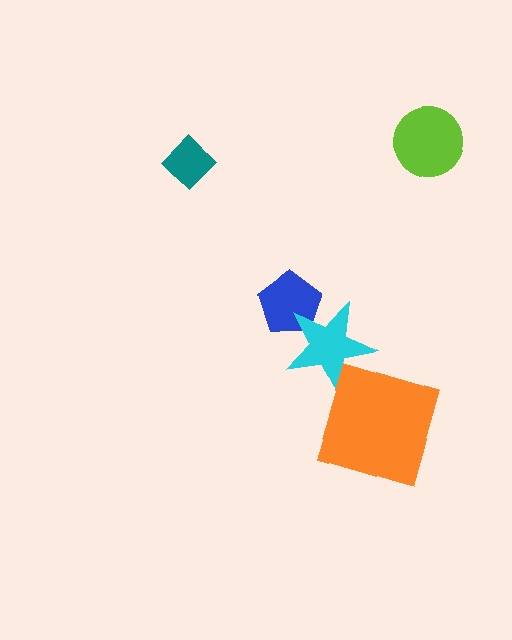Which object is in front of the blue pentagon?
The cyan star is in front of the blue pentagon.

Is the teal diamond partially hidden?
No, no other shape covers it.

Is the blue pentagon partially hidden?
Yes, it is partially covered by another shape.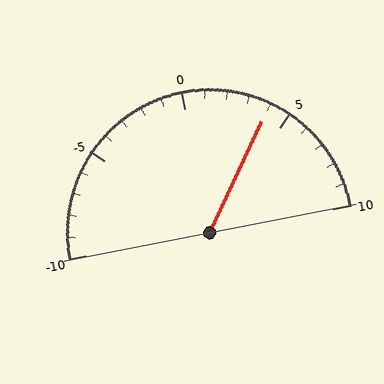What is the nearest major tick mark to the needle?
The nearest major tick mark is 5.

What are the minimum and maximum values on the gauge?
The gauge ranges from -10 to 10.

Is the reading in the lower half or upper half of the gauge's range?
The reading is in the upper half of the range (-10 to 10).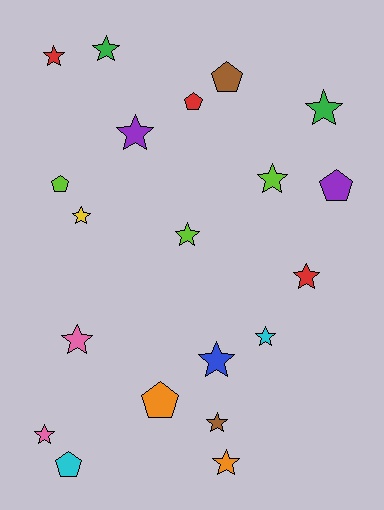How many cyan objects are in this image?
There are 2 cyan objects.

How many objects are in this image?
There are 20 objects.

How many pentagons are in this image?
There are 6 pentagons.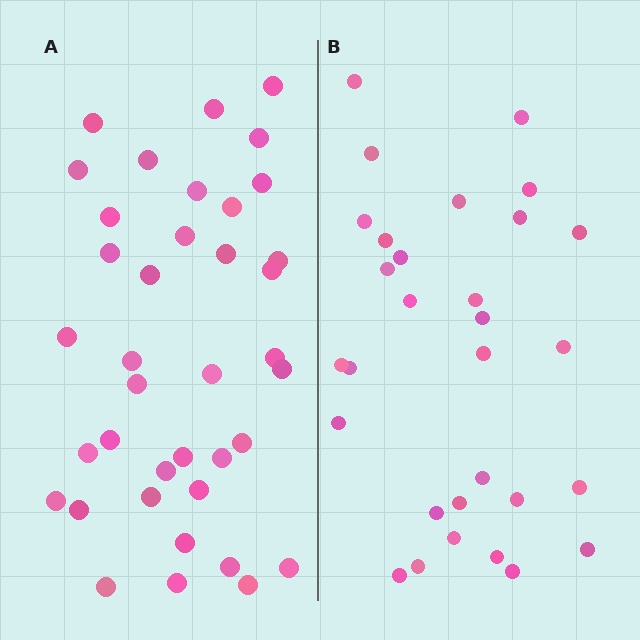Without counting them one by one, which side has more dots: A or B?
Region A (the left region) has more dots.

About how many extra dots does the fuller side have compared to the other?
Region A has roughly 8 or so more dots than region B.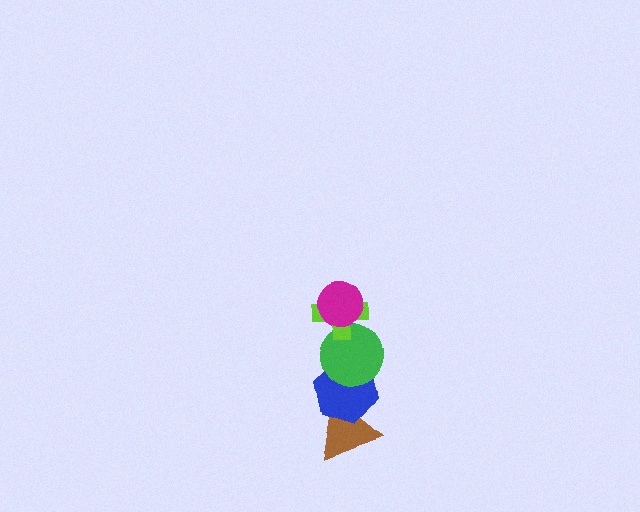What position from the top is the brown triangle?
The brown triangle is 5th from the top.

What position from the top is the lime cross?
The lime cross is 2nd from the top.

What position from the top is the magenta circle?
The magenta circle is 1st from the top.